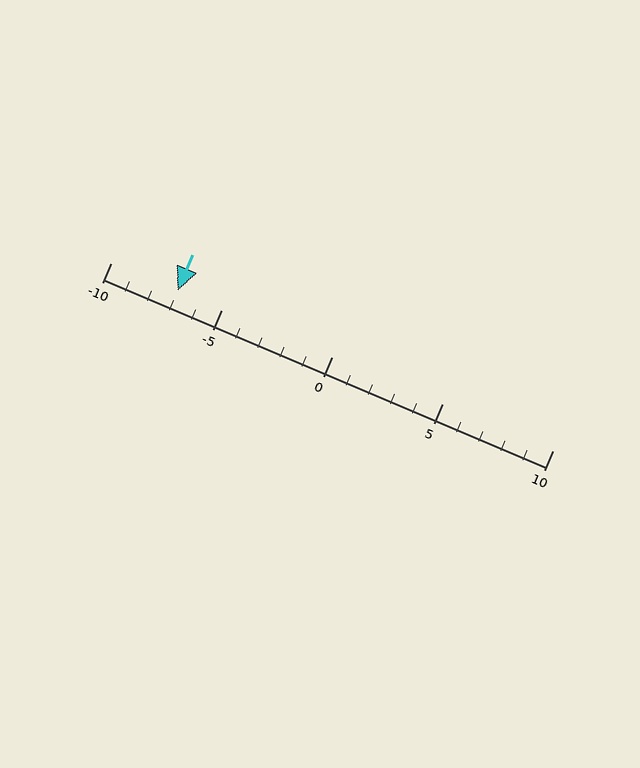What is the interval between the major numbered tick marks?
The major tick marks are spaced 5 units apart.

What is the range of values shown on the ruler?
The ruler shows values from -10 to 10.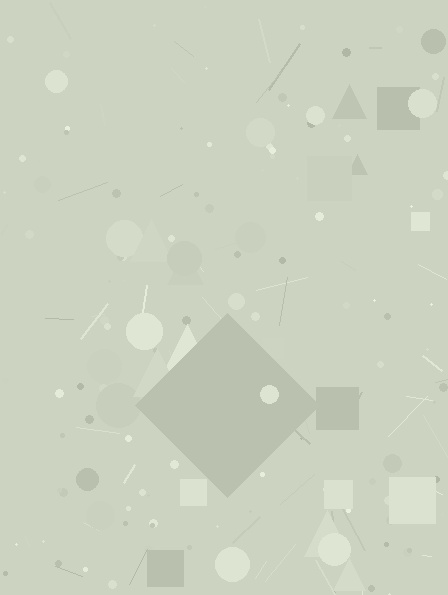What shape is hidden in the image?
A diamond is hidden in the image.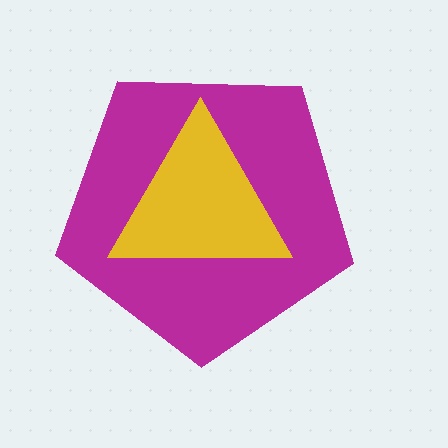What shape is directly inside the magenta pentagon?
The yellow triangle.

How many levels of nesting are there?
2.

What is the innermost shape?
The yellow triangle.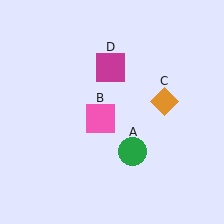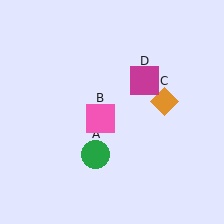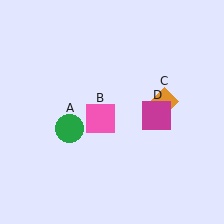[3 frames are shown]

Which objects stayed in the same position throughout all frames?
Pink square (object B) and orange diamond (object C) remained stationary.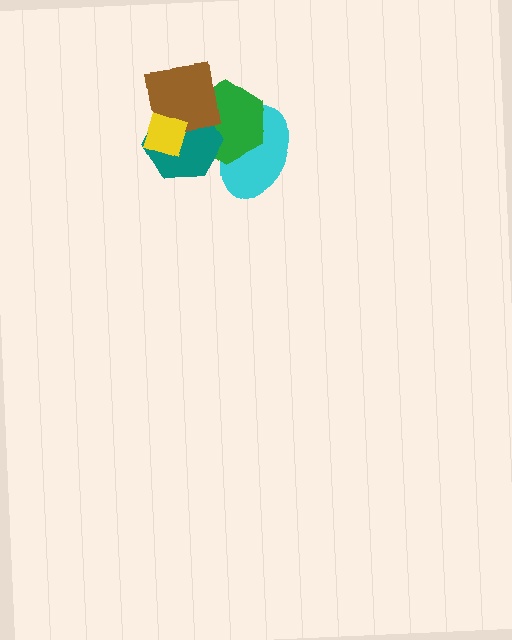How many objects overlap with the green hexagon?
3 objects overlap with the green hexagon.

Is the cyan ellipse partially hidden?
Yes, it is partially covered by another shape.